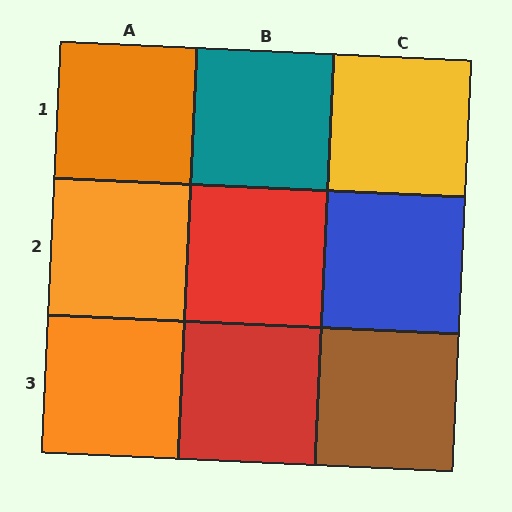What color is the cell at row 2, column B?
Red.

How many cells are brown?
1 cell is brown.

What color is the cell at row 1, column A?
Orange.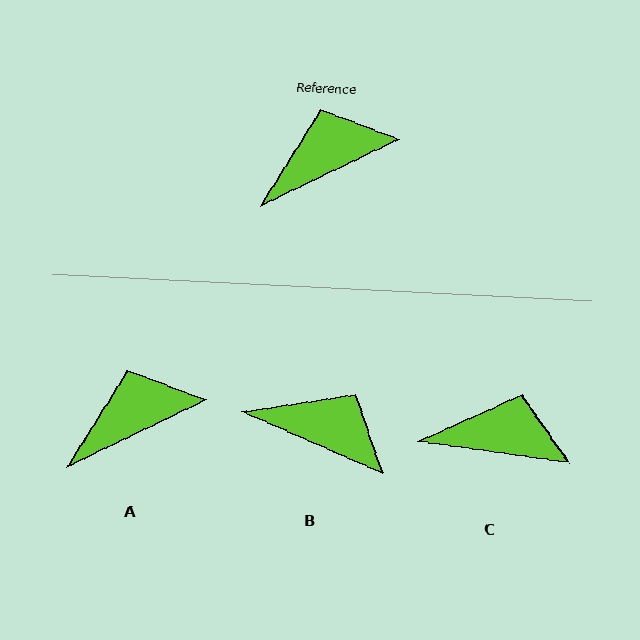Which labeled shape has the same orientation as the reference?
A.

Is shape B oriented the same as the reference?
No, it is off by about 49 degrees.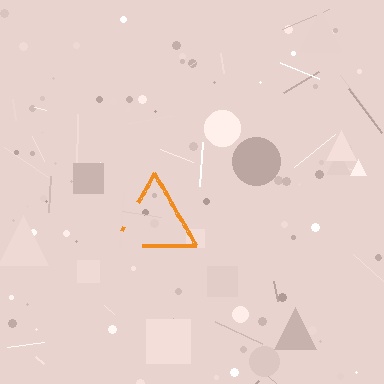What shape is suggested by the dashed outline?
The dashed outline suggests a triangle.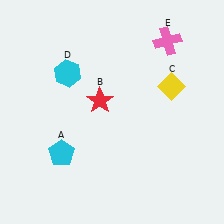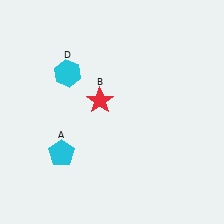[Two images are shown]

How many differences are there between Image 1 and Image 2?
There are 2 differences between the two images.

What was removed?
The pink cross (E), the yellow diamond (C) were removed in Image 2.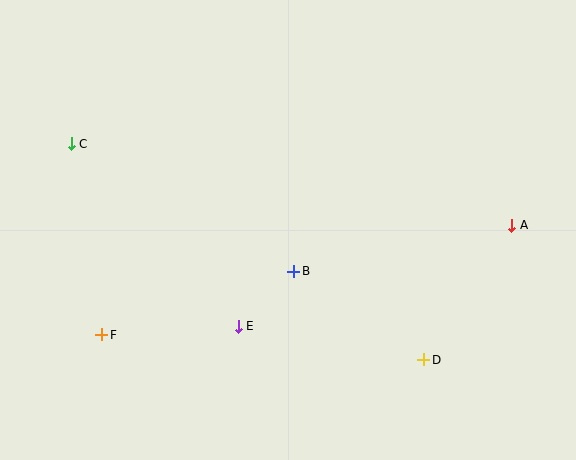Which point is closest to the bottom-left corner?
Point F is closest to the bottom-left corner.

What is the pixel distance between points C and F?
The distance between C and F is 193 pixels.